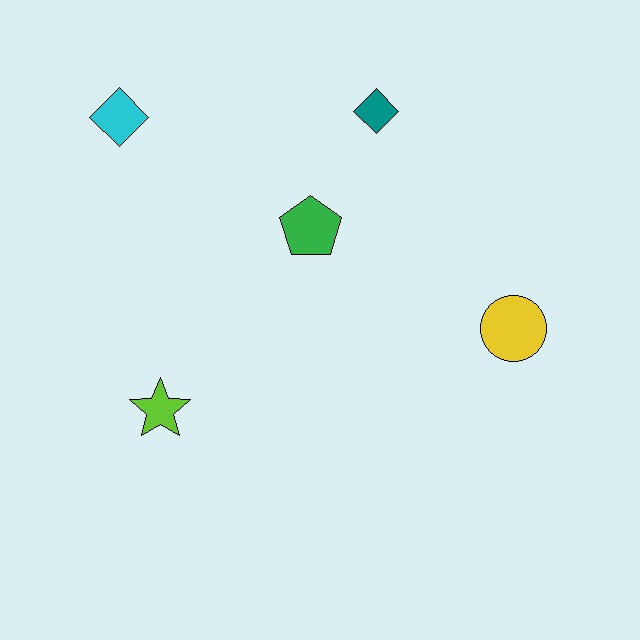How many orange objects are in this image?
There are no orange objects.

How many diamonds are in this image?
There are 2 diamonds.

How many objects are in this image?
There are 5 objects.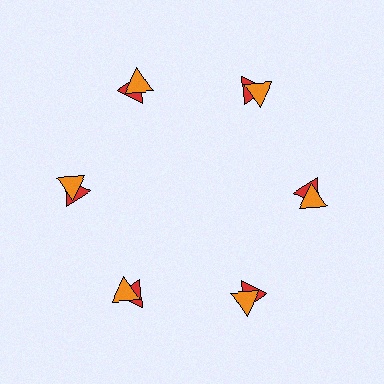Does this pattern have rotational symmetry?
Yes, this pattern has 6-fold rotational symmetry. It looks the same after rotating 60 degrees around the center.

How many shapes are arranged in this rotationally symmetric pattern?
There are 12 shapes, arranged in 6 groups of 2.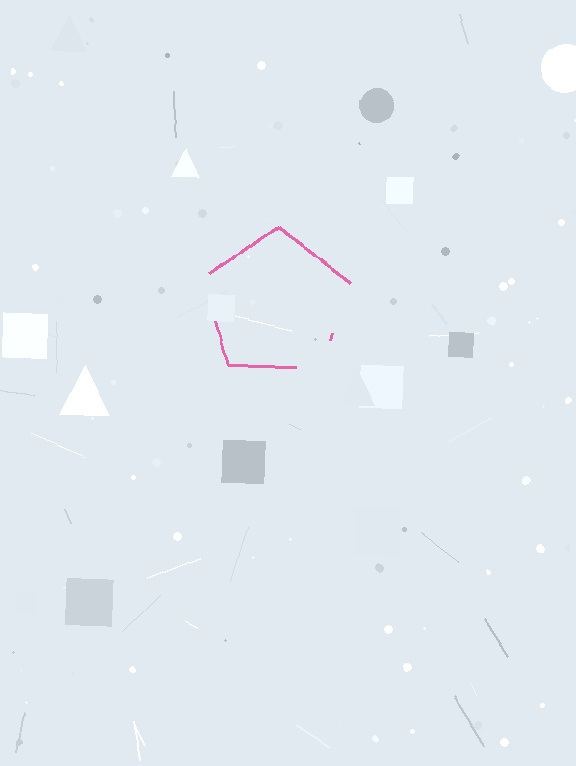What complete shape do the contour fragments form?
The contour fragments form a pentagon.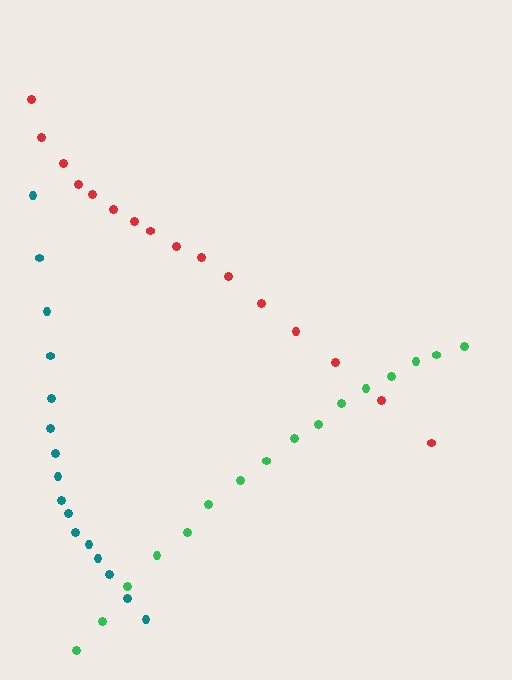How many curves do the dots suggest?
There are 3 distinct paths.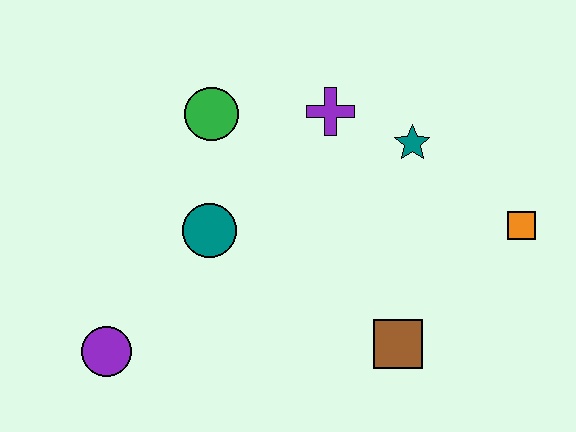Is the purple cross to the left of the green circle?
No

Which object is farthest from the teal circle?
The orange square is farthest from the teal circle.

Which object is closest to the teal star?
The purple cross is closest to the teal star.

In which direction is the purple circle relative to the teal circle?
The purple circle is below the teal circle.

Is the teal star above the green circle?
No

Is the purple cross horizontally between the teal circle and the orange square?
Yes